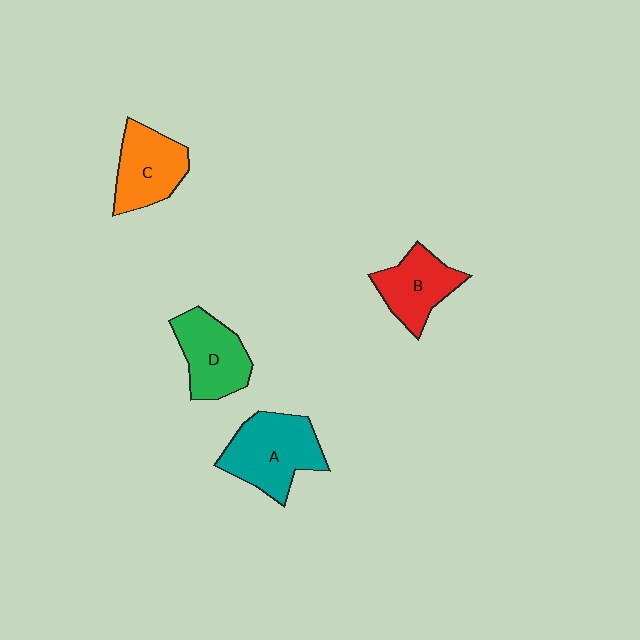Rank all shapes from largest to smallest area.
From largest to smallest: A (teal), D (green), C (orange), B (red).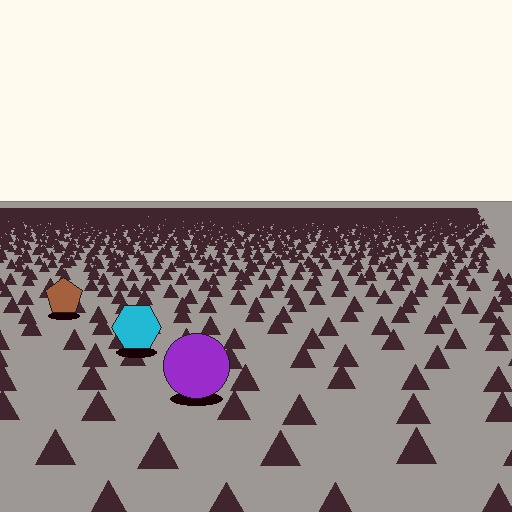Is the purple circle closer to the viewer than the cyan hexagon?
Yes. The purple circle is closer — you can tell from the texture gradient: the ground texture is coarser near it.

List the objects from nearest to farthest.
From nearest to farthest: the purple circle, the cyan hexagon, the brown pentagon.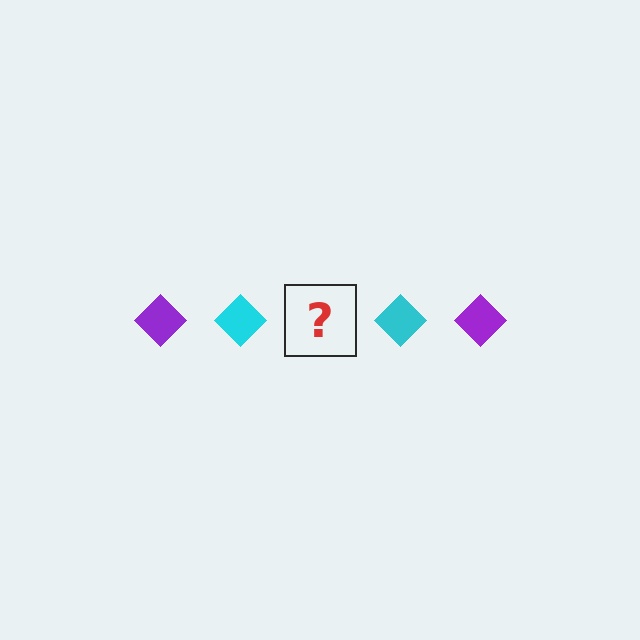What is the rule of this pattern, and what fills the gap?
The rule is that the pattern cycles through purple, cyan diamonds. The gap should be filled with a purple diamond.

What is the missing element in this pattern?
The missing element is a purple diamond.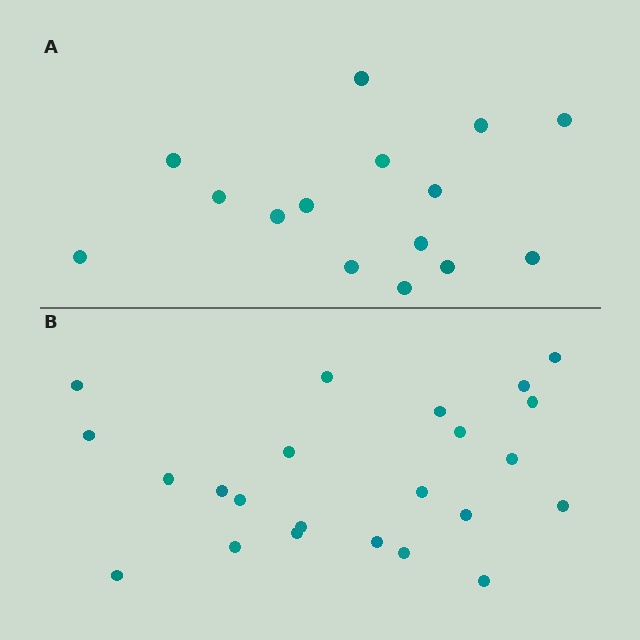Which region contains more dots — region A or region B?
Region B (the bottom region) has more dots.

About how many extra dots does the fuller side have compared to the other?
Region B has roughly 8 or so more dots than region A.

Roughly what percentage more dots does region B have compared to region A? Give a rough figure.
About 55% more.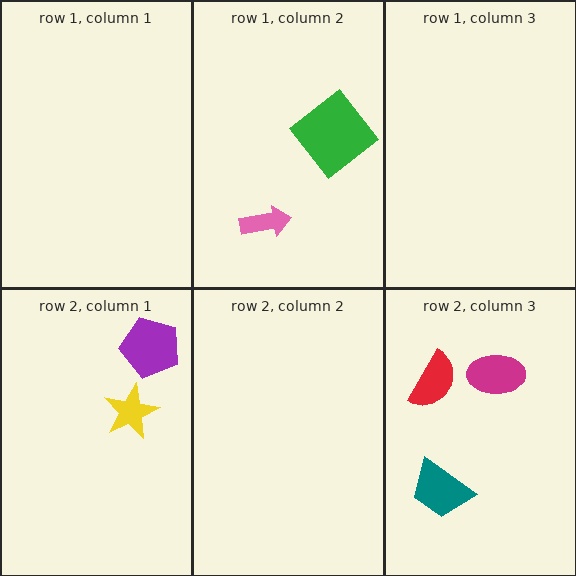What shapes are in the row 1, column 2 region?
The green diamond, the pink arrow.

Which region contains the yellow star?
The row 2, column 1 region.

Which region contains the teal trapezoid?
The row 2, column 3 region.